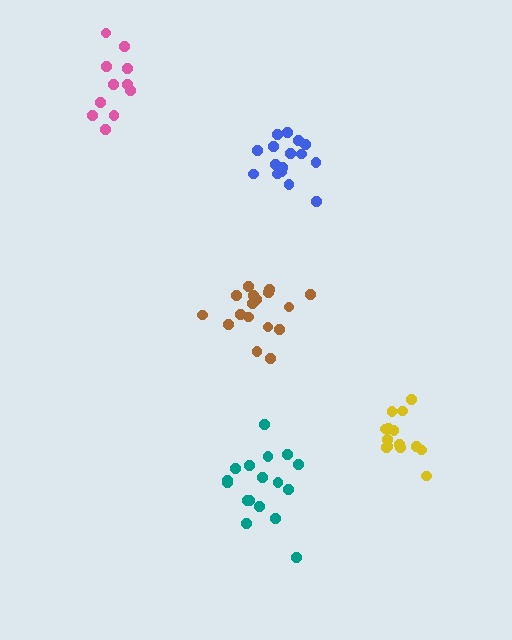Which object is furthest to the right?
The yellow cluster is rightmost.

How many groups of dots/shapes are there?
There are 5 groups.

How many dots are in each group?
Group 1: 14 dots, Group 2: 16 dots, Group 3: 11 dots, Group 4: 17 dots, Group 5: 17 dots (75 total).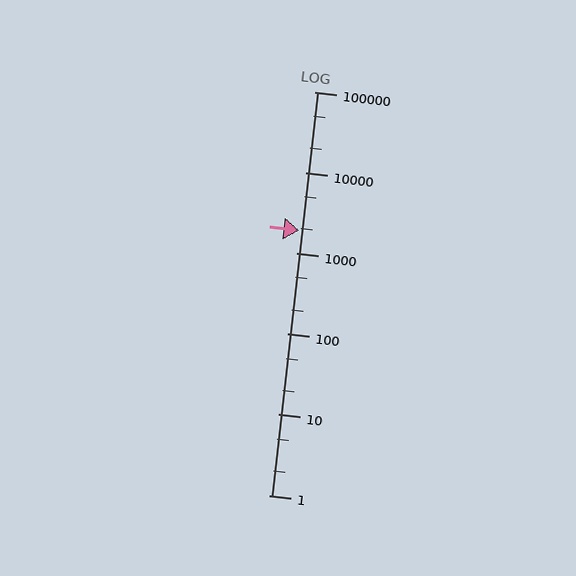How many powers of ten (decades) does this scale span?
The scale spans 5 decades, from 1 to 100000.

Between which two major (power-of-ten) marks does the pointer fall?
The pointer is between 1000 and 10000.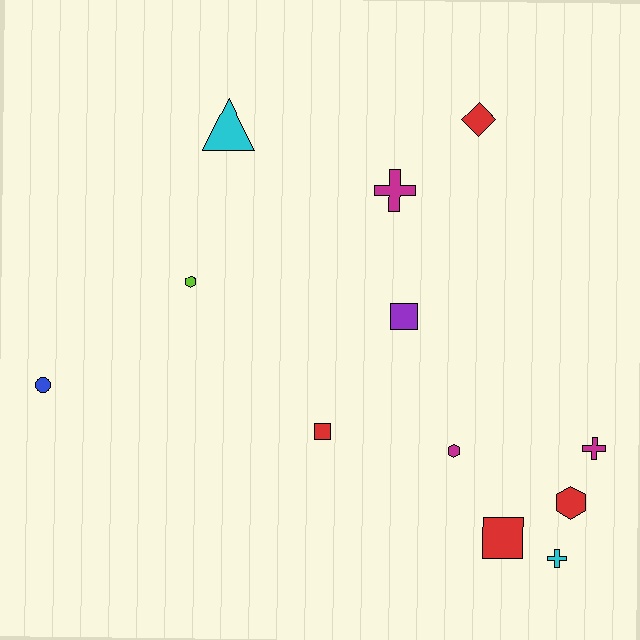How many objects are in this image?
There are 12 objects.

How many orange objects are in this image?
There are no orange objects.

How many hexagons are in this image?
There are 3 hexagons.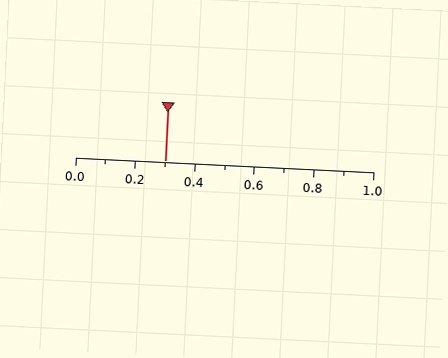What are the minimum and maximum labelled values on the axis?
The axis runs from 0.0 to 1.0.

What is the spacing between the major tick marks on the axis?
The major ticks are spaced 0.2 apart.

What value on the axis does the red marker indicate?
The marker indicates approximately 0.3.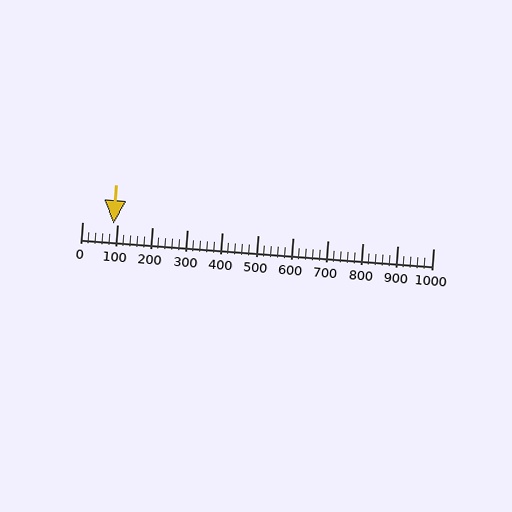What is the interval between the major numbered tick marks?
The major tick marks are spaced 100 units apart.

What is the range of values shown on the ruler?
The ruler shows values from 0 to 1000.